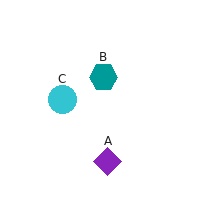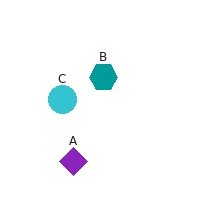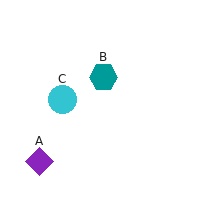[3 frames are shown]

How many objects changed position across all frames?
1 object changed position: purple diamond (object A).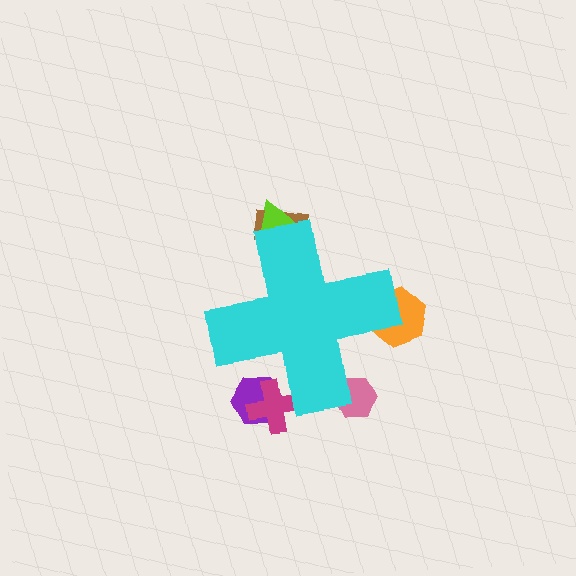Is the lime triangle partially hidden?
Yes, the lime triangle is partially hidden behind the cyan cross.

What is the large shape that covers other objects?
A cyan cross.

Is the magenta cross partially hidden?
Yes, the magenta cross is partially hidden behind the cyan cross.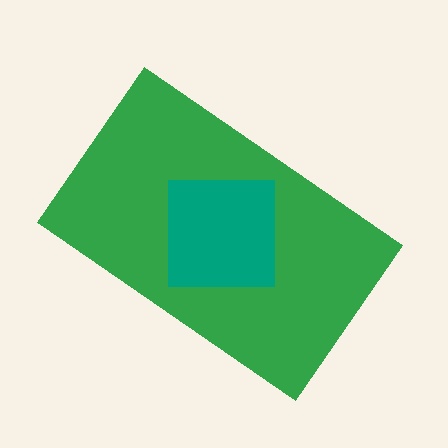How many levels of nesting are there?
2.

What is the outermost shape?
The green rectangle.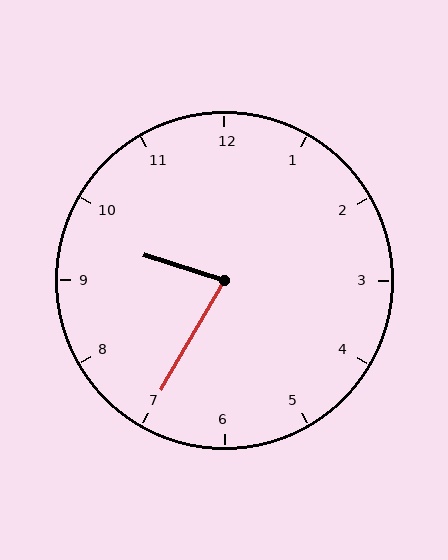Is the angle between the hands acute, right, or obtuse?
It is acute.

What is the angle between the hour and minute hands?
Approximately 78 degrees.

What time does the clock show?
9:35.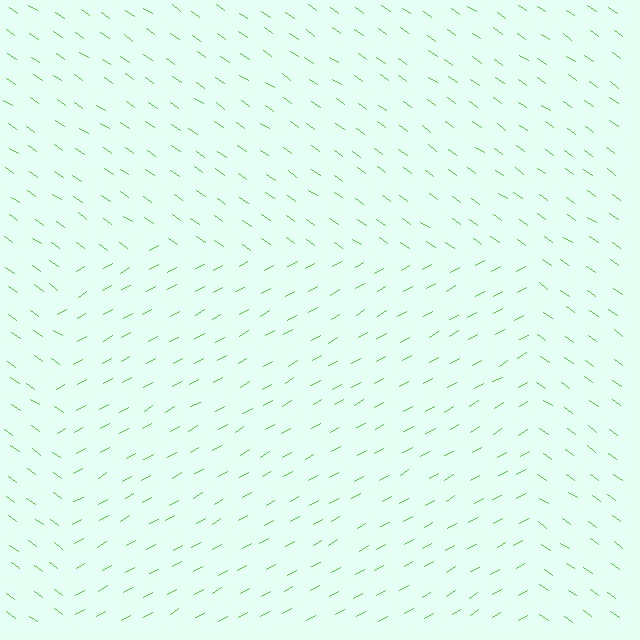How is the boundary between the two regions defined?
The boundary is defined purely by a change in line orientation (approximately 65 degrees difference). All lines are the same color and thickness.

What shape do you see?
I see a rectangle.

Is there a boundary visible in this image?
Yes, there is a texture boundary formed by a change in line orientation.